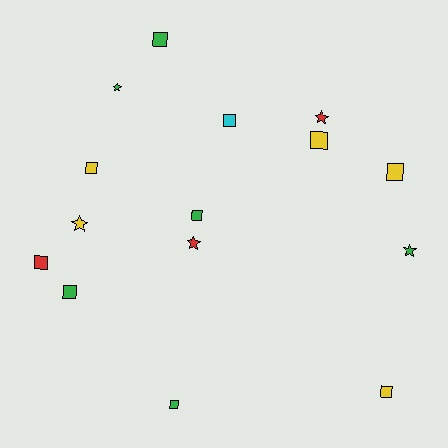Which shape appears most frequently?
Square, with 10 objects.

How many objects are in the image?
There are 15 objects.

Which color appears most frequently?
Green, with 6 objects.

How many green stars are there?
There are 2 green stars.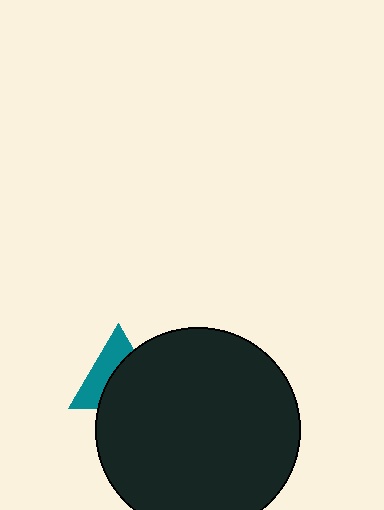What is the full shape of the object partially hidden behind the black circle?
The partially hidden object is a teal triangle.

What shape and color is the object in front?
The object in front is a black circle.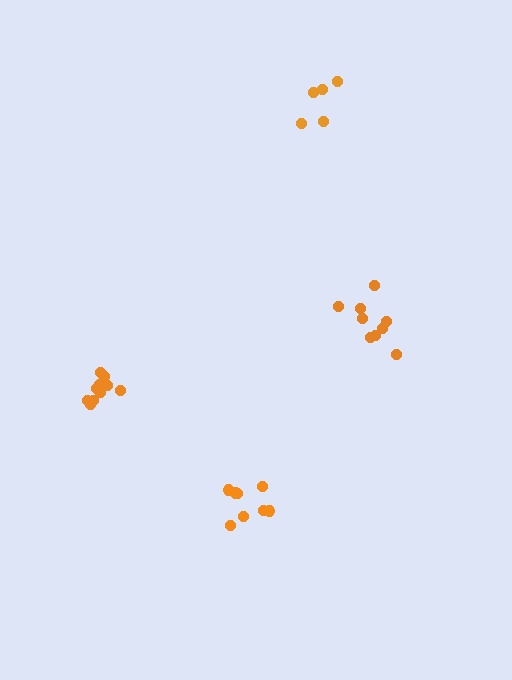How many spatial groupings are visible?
There are 4 spatial groupings.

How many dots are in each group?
Group 1: 10 dots, Group 2: 8 dots, Group 3: 9 dots, Group 4: 5 dots (32 total).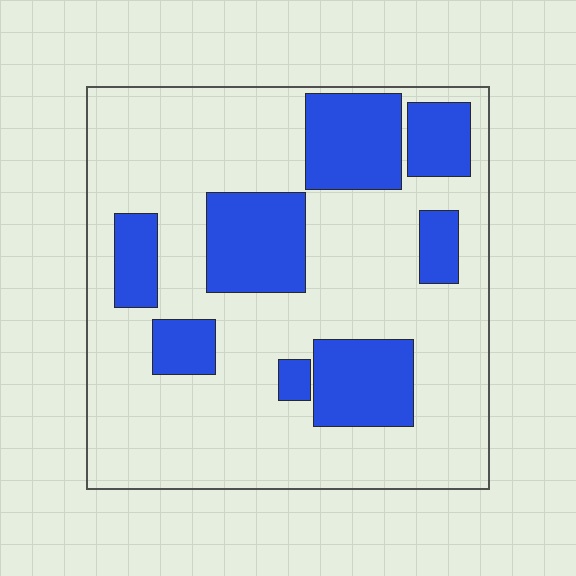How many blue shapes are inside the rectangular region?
8.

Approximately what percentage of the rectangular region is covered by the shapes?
Approximately 30%.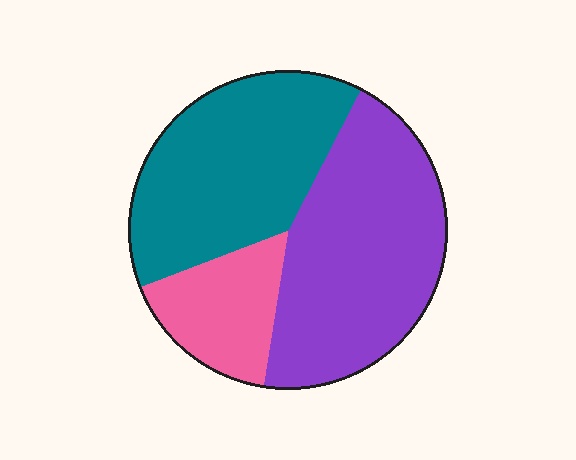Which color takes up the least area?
Pink, at roughly 15%.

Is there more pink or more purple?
Purple.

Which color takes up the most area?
Purple, at roughly 45%.